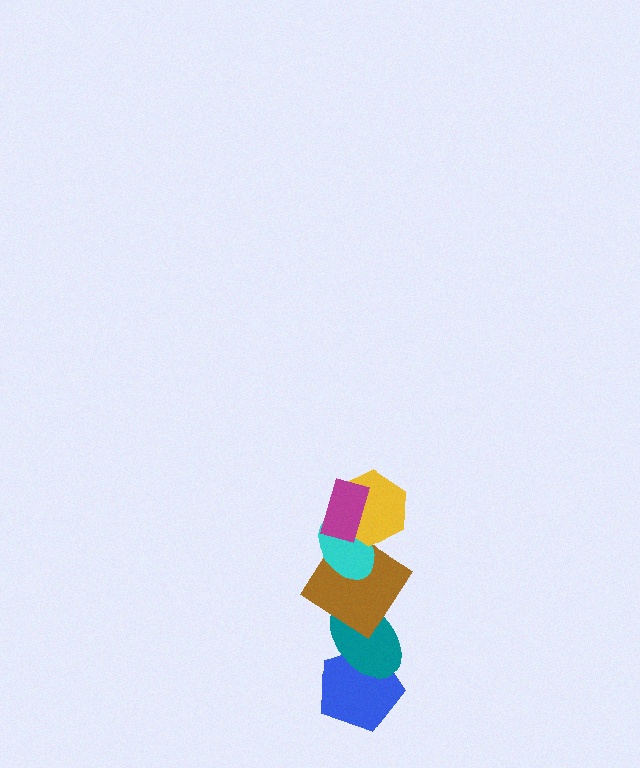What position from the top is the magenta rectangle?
The magenta rectangle is 1st from the top.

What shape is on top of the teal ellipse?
The brown diamond is on top of the teal ellipse.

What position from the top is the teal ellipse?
The teal ellipse is 5th from the top.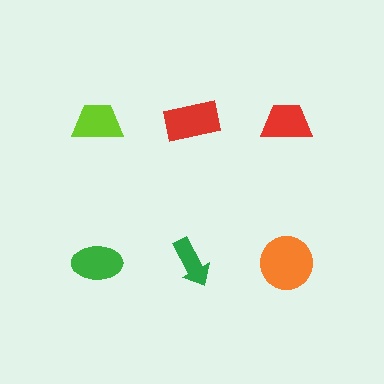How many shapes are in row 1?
3 shapes.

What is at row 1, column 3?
A red trapezoid.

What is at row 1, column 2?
A red rectangle.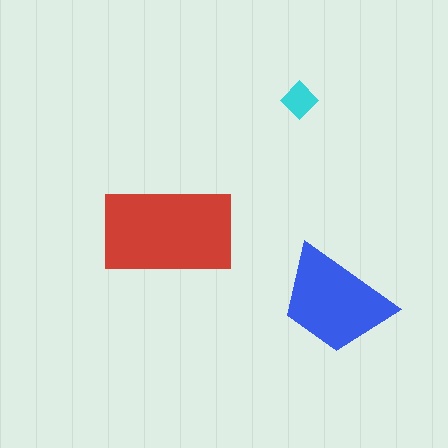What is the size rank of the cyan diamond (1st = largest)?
3rd.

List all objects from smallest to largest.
The cyan diamond, the blue trapezoid, the red rectangle.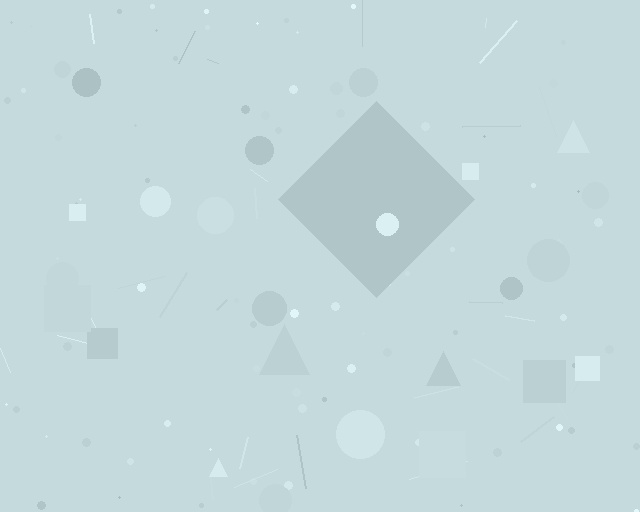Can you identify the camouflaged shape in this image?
The camouflaged shape is a diamond.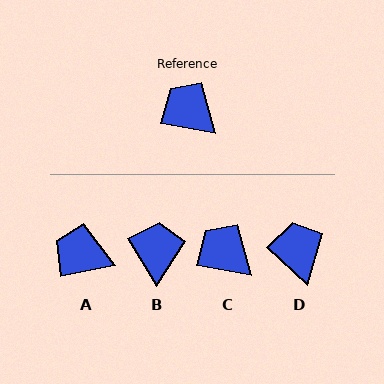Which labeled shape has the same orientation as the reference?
C.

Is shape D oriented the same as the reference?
No, it is off by about 31 degrees.